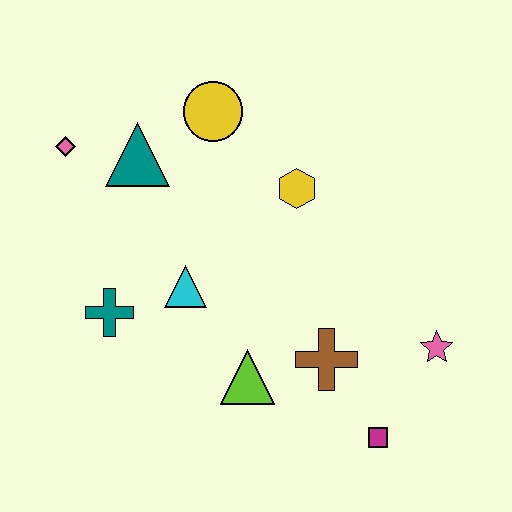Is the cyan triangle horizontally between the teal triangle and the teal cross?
No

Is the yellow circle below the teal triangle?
No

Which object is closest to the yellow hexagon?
The yellow circle is closest to the yellow hexagon.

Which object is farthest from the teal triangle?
The magenta square is farthest from the teal triangle.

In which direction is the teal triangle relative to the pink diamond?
The teal triangle is to the right of the pink diamond.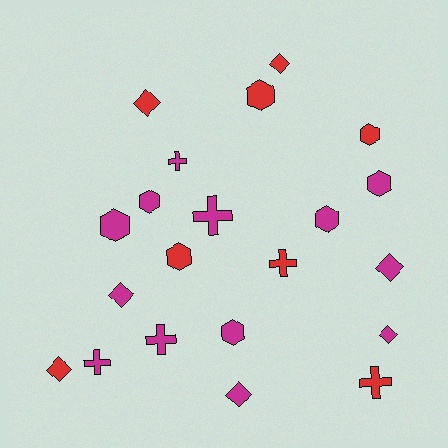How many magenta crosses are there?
There are 4 magenta crosses.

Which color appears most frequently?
Magenta, with 13 objects.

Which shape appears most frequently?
Hexagon, with 8 objects.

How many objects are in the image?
There are 21 objects.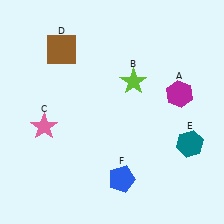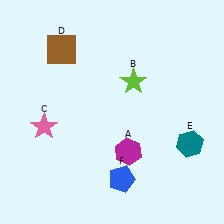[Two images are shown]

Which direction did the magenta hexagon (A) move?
The magenta hexagon (A) moved down.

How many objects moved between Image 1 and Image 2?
1 object moved between the two images.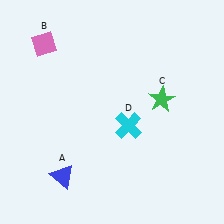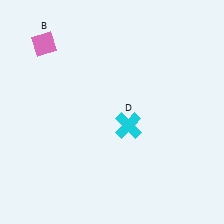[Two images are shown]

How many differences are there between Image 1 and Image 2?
There are 2 differences between the two images.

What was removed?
The blue triangle (A), the green star (C) were removed in Image 2.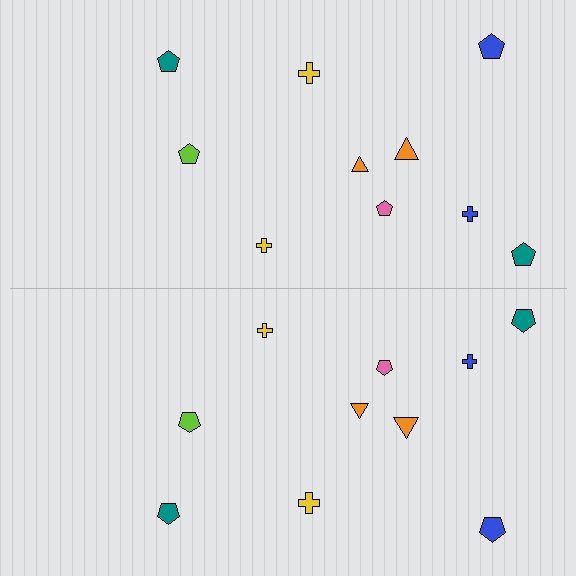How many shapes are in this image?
There are 20 shapes in this image.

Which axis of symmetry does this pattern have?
The pattern has a horizontal axis of symmetry running through the center of the image.